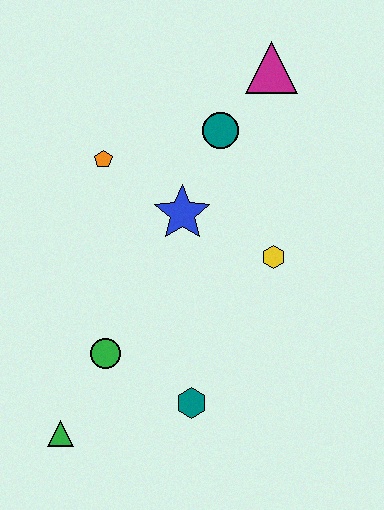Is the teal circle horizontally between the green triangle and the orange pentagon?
No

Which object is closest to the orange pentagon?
The blue star is closest to the orange pentagon.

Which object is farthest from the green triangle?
The magenta triangle is farthest from the green triangle.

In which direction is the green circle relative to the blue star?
The green circle is below the blue star.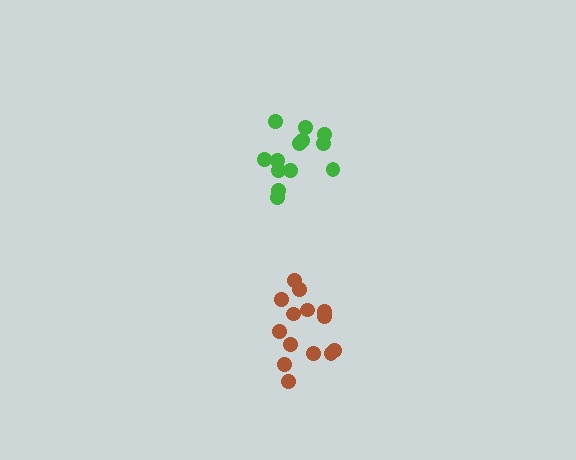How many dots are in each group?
Group 1: 13 dots, Group 2: 14 dots (27 total).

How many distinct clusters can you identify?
There are 2 distinct clusters.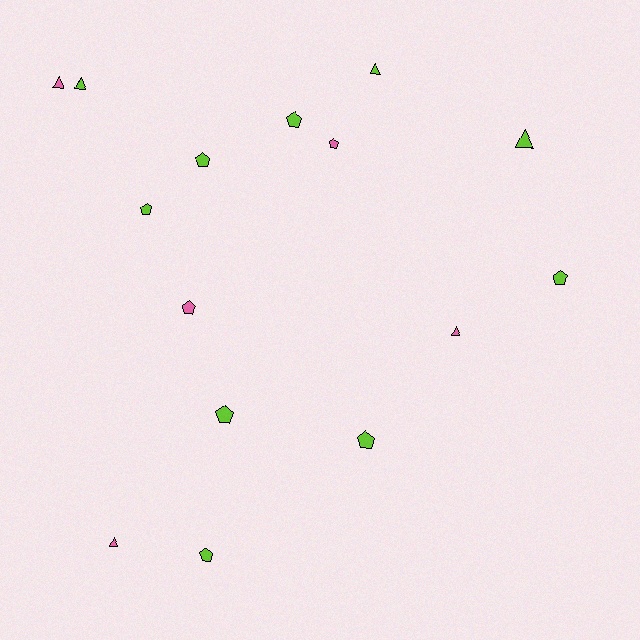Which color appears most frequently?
Lime, with 10 objects.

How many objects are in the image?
There are 15 objects.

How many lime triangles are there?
There are 3 lime triangles.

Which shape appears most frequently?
Pentagon, with 9 objects.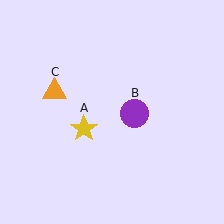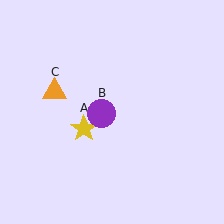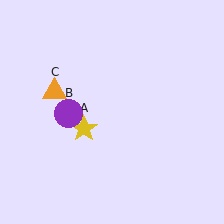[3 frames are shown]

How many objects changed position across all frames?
1 object changed position: purple circle (object B).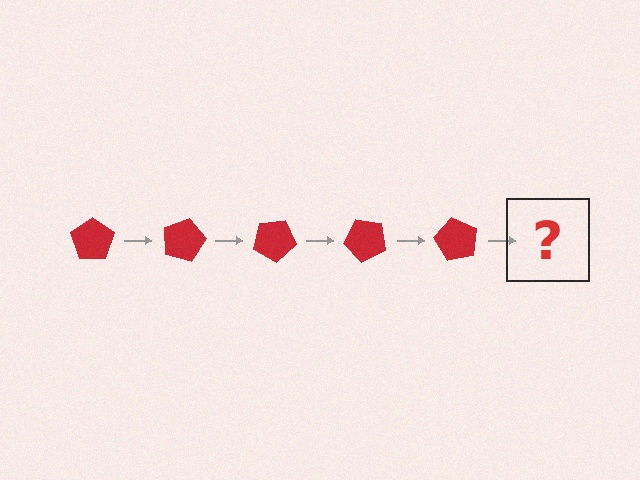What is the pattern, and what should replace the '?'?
The pattern is that the pentagon rotates 15 degrees each step. The '?' should be a red pentagon rotated 75 degrees.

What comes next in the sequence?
The next element should be a red pentagon rotated 75 degrees.